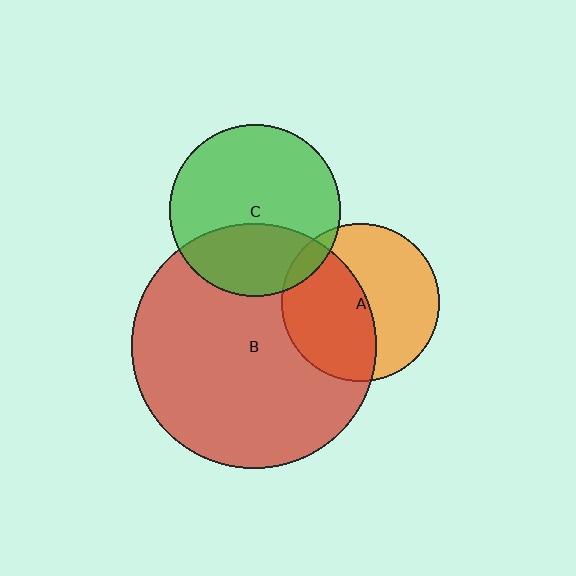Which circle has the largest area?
Circle B (red).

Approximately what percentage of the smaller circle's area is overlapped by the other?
Approximately 35%.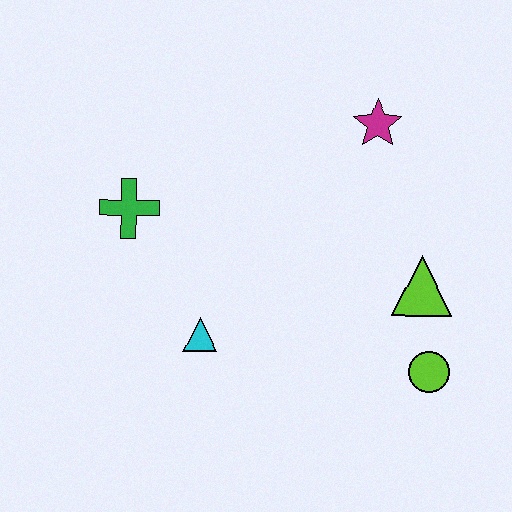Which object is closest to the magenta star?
The lime triangle is closest to the magenta star.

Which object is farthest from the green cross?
The lime circle is farthest from the green cross.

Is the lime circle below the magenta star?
Yes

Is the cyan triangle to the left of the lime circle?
Yes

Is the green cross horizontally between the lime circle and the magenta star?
No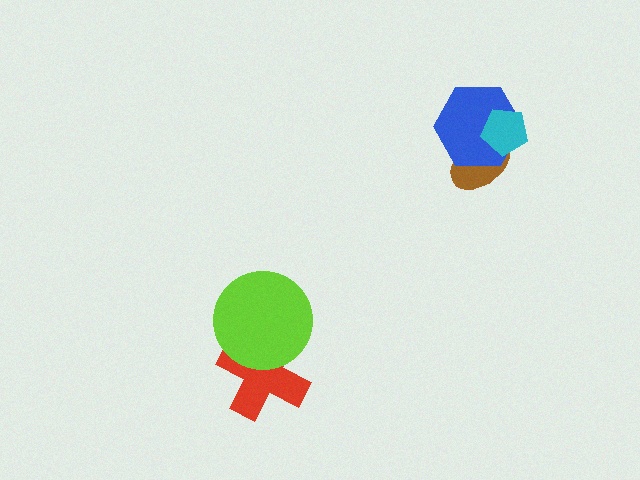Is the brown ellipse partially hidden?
Yes, it is partially covered by another shape.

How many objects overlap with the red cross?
1 object overlaps with the red cross.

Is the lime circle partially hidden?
No, no other shape covers it.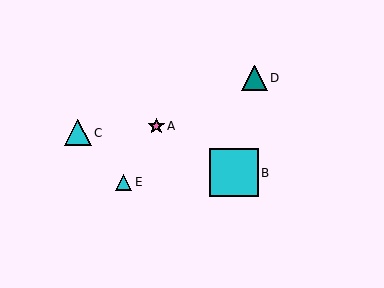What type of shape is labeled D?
Shape D is a teal triangle.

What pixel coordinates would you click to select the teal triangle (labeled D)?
Click at (254, 78) to select the teal triangle D.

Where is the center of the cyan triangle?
The center of the cyan triangle is at (78, 133).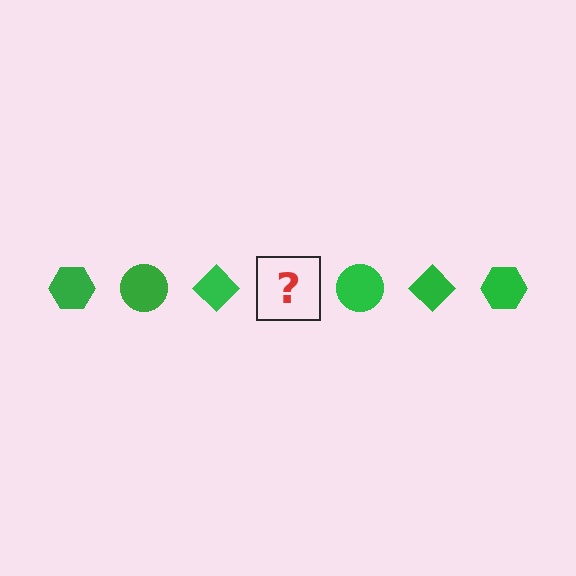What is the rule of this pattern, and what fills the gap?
The rule is that the pattern cycles through hexagon, circle, diamond shapes in green. The gap should be filled with a green hexagon.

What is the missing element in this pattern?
The missing element is a green hexagon.